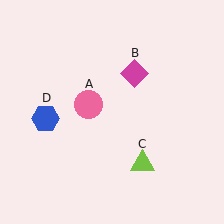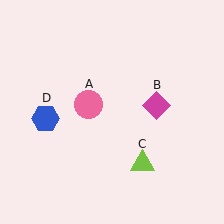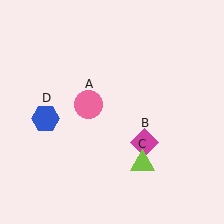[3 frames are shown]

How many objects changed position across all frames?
1 object changed position: magenta diamond (object B).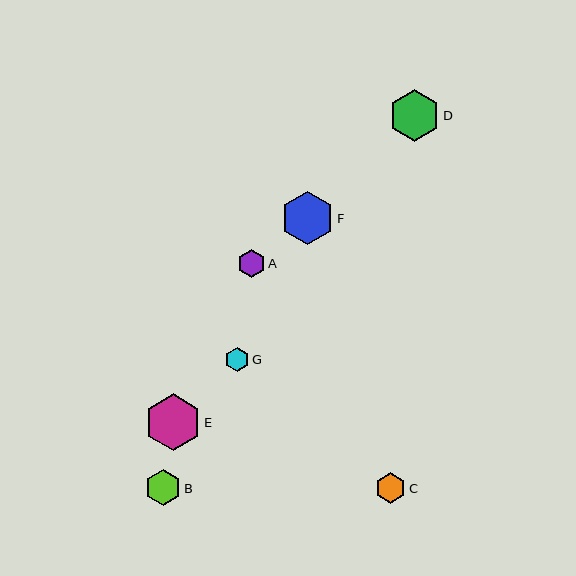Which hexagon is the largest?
Hexagon E is the largest with a size of approximately 56 pixels.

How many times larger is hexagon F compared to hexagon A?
Hexagon F is approximately 1.9 times the size of hexagon A.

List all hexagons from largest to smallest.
From largest to smallest: E, F, D, B, C, A, G.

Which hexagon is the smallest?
Hexagon G is the smallest with a size of approximately 24 pixels.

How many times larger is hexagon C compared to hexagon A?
Hexagon C is approximately 1.1 times the size of hexagon A.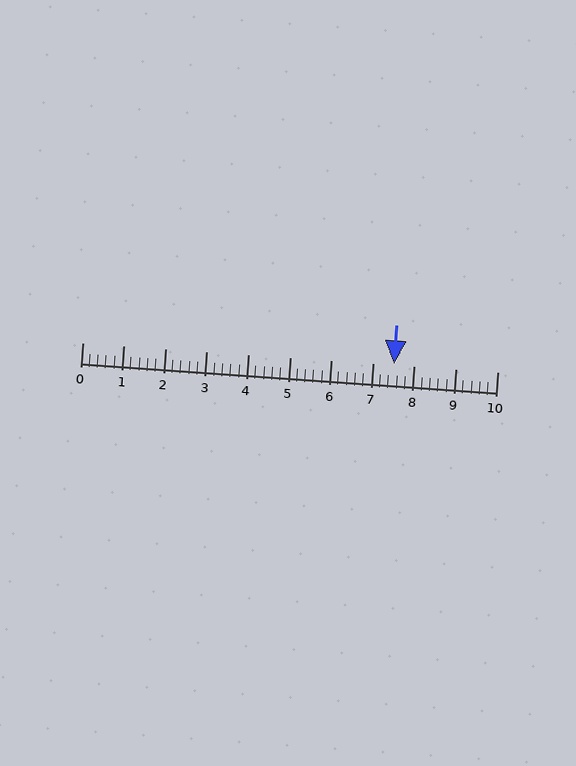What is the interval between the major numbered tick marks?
The major tick marks are spaced 1 units apart.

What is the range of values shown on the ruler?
The ruler shows values from 0 to 10.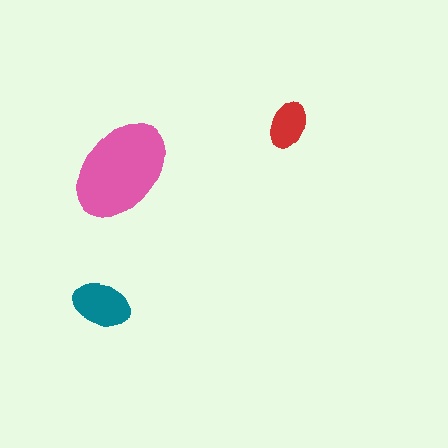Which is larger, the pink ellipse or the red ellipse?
The pink one.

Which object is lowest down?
The teal ellipse is bottommost.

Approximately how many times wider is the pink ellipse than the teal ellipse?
About 2 times wider.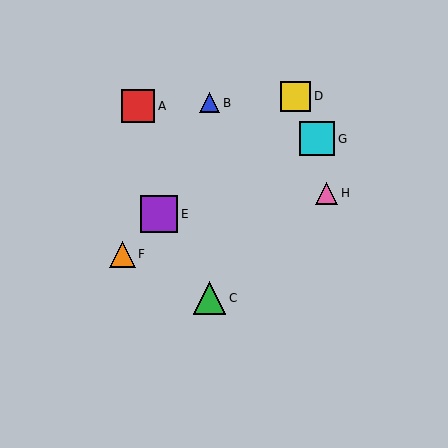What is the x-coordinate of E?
Object E is at x≈159.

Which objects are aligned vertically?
Objects B, C are aligned vertically.